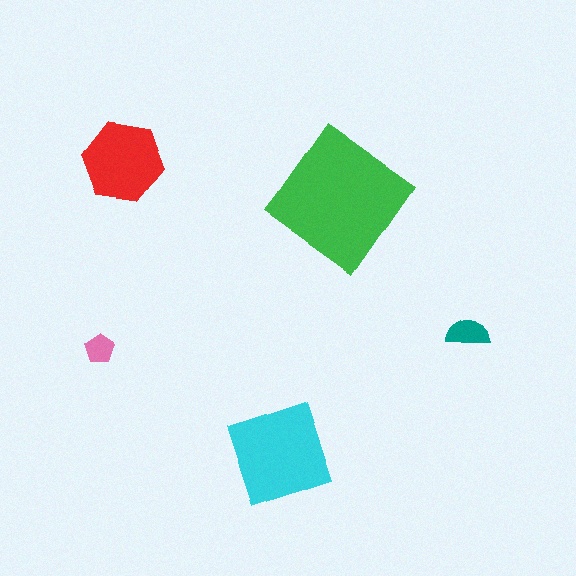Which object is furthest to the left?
The pink pentagon is leftmost.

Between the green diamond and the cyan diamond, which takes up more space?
The green diamond.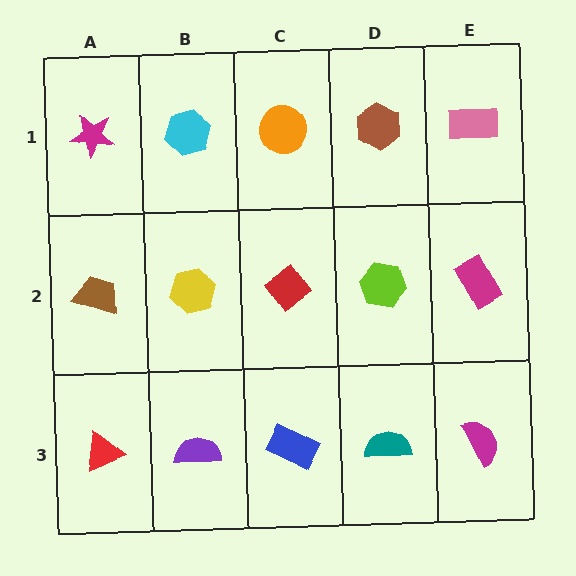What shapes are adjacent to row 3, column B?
A yellow hexagon (row 2, column B), a red triangle (row 3, column A), a blue rectangle (row 3, column C).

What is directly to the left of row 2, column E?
A lime hexagon.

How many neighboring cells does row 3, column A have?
2.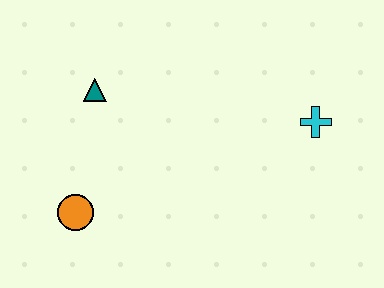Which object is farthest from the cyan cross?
The orange circle is farthest from the cyan cross.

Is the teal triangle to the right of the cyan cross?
No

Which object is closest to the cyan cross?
The teal triangle is closest to the cyan cross.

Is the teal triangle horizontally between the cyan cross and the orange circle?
Yes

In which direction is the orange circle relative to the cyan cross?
The orange circle is to the left of the cyan cross.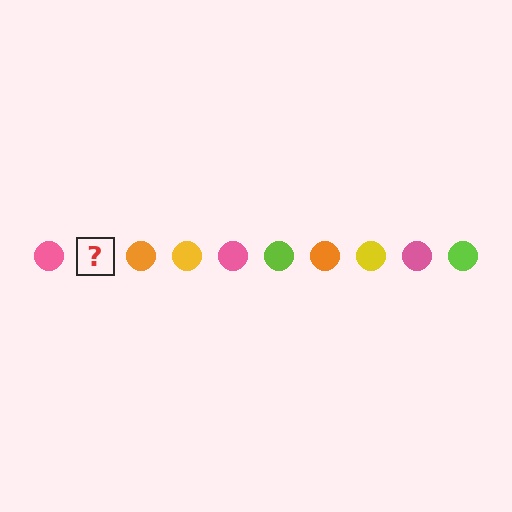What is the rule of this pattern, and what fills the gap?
The rule is that the pattern cycles through pink, lime, orange, yellow circles. The gap should be filled with a lime circle.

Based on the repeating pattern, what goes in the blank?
The blank should be a lime circle.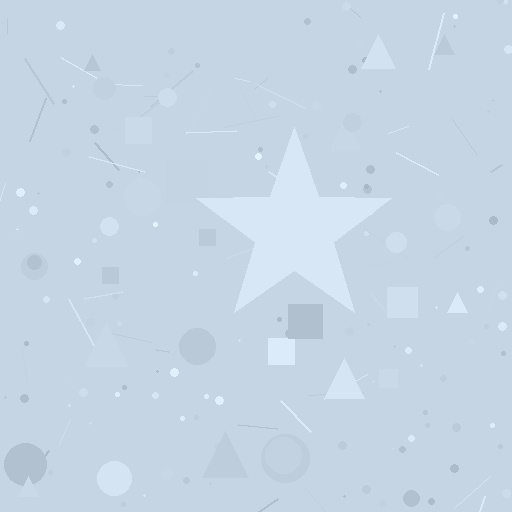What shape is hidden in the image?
A star is hidden in the image.